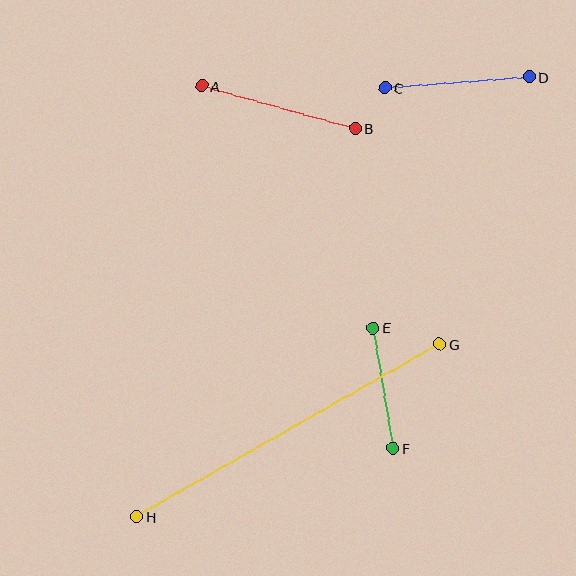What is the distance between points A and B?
The distance is approximately 159 pixels.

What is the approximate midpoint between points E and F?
The midpoint is at approximately (383, 388) pixels.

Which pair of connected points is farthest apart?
Points G and H are farthest apart.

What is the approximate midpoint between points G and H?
The midpoint is at approximately (288, 431) pixels.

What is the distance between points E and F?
The distance is approximately 122 pixels.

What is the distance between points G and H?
The distance is approximately 348 pixels.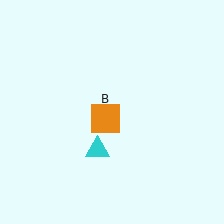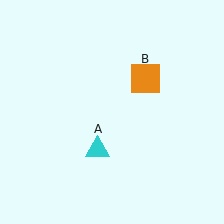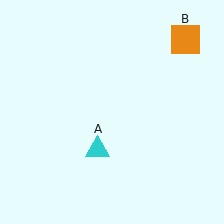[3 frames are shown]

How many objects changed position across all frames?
1 object changed position: orange square (object B).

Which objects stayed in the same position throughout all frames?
Cyan triangle (object A) remained stationary.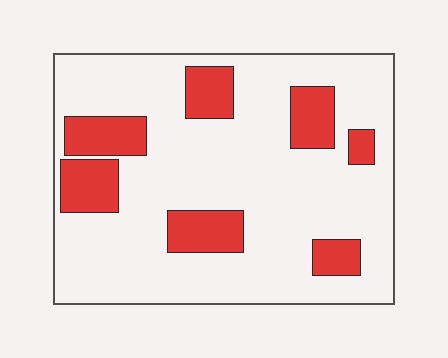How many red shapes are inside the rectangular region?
7.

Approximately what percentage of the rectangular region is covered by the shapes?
Approximately 20%.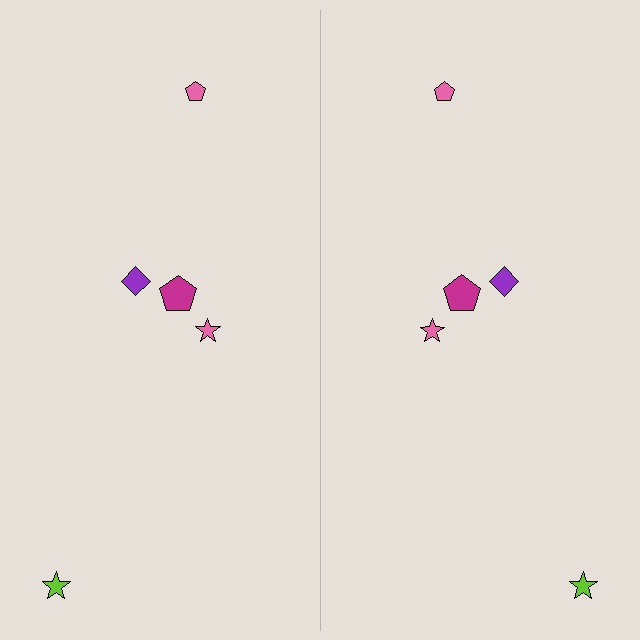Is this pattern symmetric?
Yes, this pattern has bilateral (reflection) symmetry.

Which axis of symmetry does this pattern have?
The pattern has a vertical axis of symmetry running through the center of the image.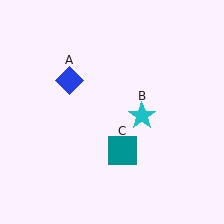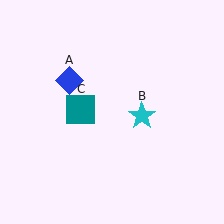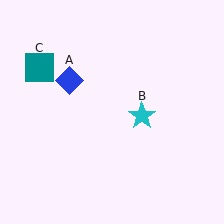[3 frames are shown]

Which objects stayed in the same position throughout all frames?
Blue diamond (object A) and cyan star (object B) remained stationary.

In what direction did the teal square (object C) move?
The teal square (object C) moved up and to the left.